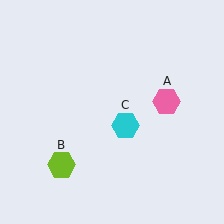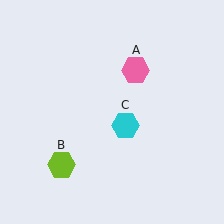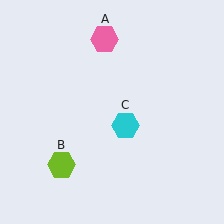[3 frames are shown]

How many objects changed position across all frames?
1 object changed position: pink hexagon (object A).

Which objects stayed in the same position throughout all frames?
Lime hexagon (object B) and cyan hexagon (object C) remained stationary.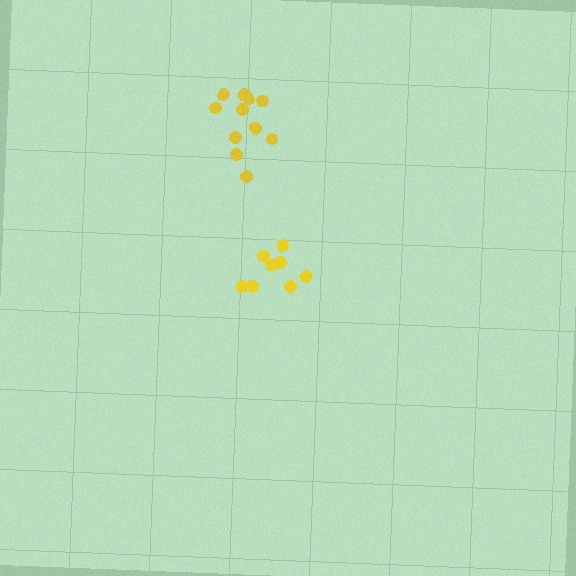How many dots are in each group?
Group 1: 8 dots, Group 2: 11 dots (19 total).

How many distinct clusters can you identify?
There are 2 distinct clusters.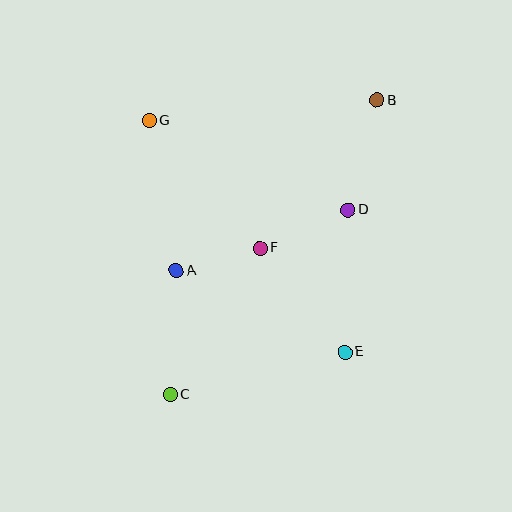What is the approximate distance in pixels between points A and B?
The distance between A and B is approximately 264 pixels.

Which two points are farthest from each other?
Points B and C are farthest from each other.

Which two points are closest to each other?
Points A and F are closest to each other.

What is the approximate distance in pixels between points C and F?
The distance between C and F is approximately 172 pixels.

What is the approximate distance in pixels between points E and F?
The distance between E and F is approximately 134 pixels.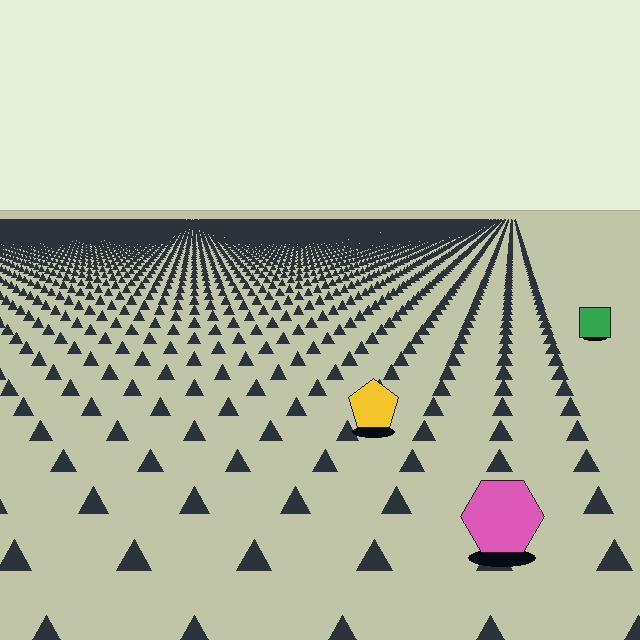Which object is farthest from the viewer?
The green square is farthest from the viewer. It appears smaller and the ground texture around it is denser.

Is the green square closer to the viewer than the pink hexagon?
No. The pink hexagon is closer — you can tell from the texture gradient: the ground texture is coarser near it.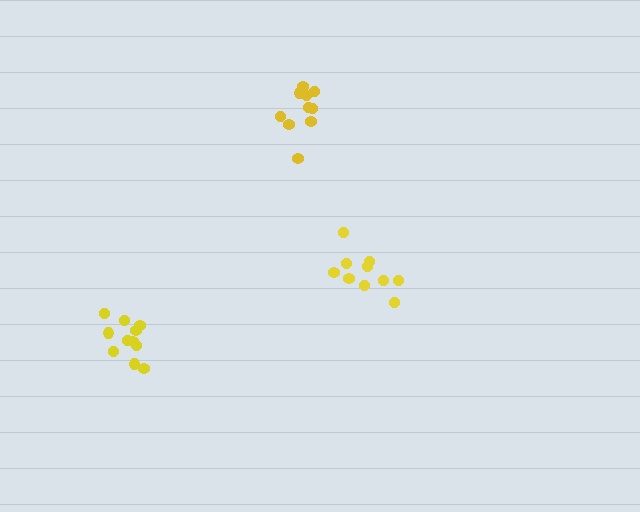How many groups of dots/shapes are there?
There are 3 groups.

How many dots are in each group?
Group 1: 10 dots, Group 2: 10 dots, Group 3: 11 dots (31 total).